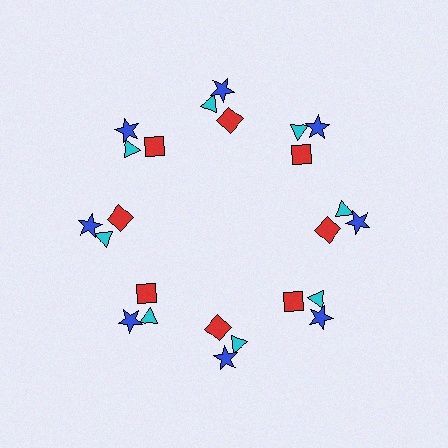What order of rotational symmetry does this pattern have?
This pattern has 8-fold rotational symmetry.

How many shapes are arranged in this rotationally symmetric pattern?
There are 24 shapes, arranged in 8 groups of 3.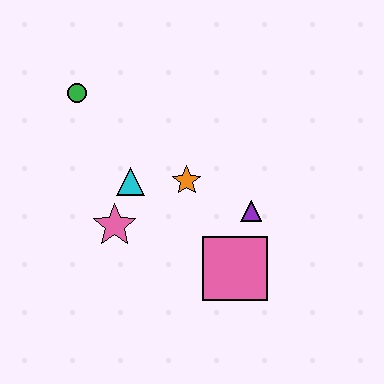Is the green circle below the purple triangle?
No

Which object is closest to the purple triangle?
The pink square is closest to the purple triangle.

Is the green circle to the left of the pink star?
Yes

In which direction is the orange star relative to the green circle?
The orange star is to the right of the green circle.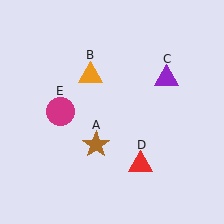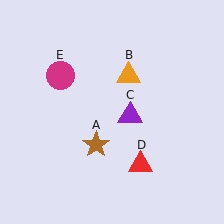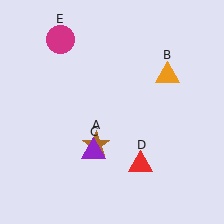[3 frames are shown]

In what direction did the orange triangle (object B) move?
The orange triangle (object B) moved right.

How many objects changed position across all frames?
3 objects changed position: orange triangle (object B), purple triangle (object C), magenta circle (object E).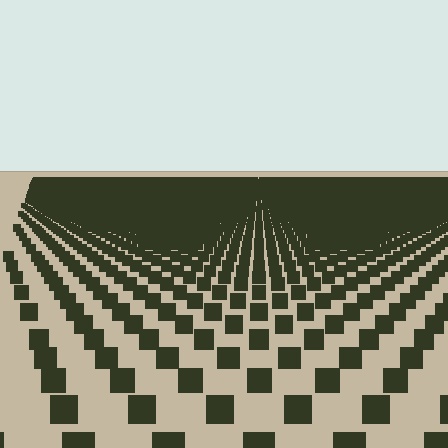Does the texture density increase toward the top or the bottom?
Density increases toward the top.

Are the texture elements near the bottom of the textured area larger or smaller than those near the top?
Larger. Near the bottom, elements are closer to the viewer and appear at a bigger on-screen size.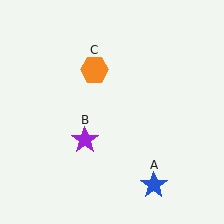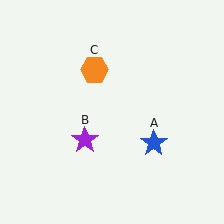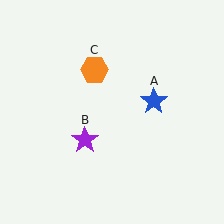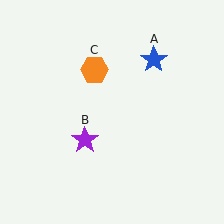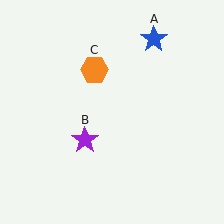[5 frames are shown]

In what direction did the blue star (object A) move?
The blue star (object A) moved up.